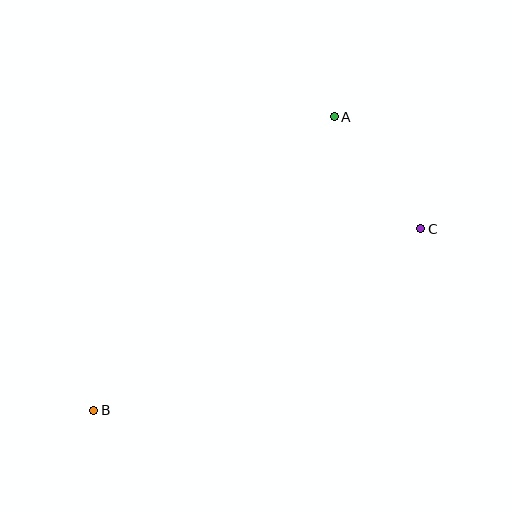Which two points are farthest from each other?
Points A and B are farthest from each other.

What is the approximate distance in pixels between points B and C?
The distance between B and C is approximately 374 pixels.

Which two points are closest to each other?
Points A and C are closest to each other.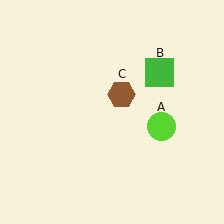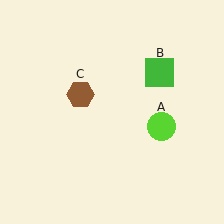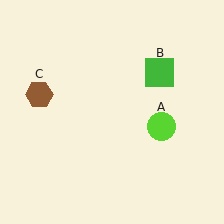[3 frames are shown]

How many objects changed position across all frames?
1 object changed position: brown hexagon (object C).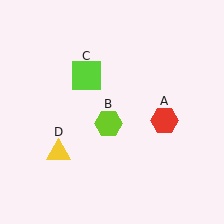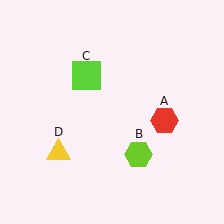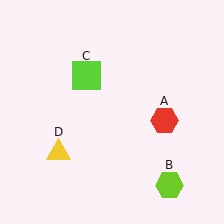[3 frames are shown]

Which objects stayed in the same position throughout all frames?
Red hexagon (object A) and lime square (object C) and yellow triangle (object D) remained stationary.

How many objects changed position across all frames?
1 object changed position: lime hexagon (object B).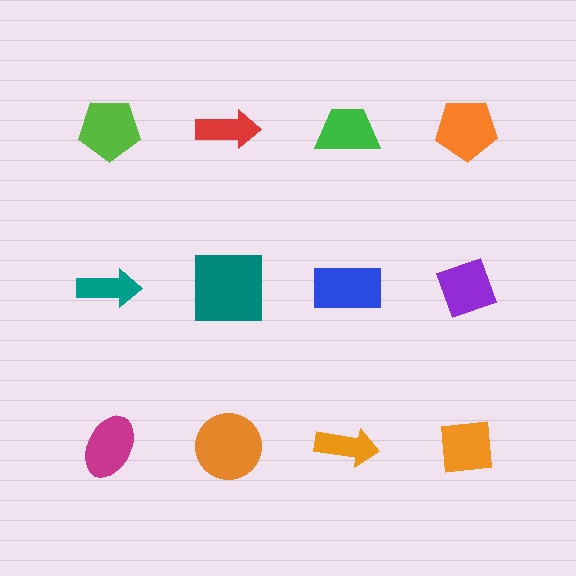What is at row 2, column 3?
A blue rectangle.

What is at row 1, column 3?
A green trapezoid.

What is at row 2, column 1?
A teal arrow.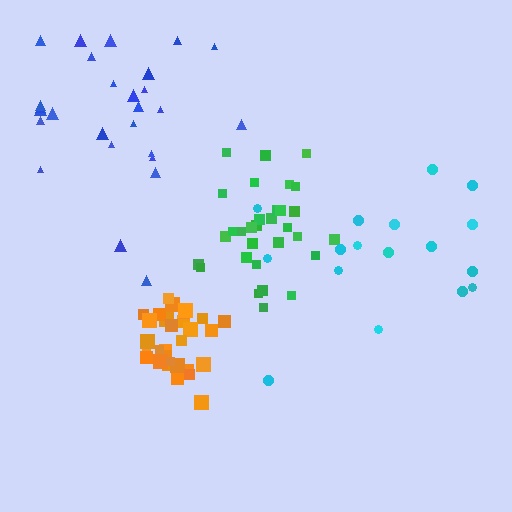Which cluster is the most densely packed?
Orange.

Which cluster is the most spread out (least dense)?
Cyan.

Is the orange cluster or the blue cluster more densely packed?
Orange.